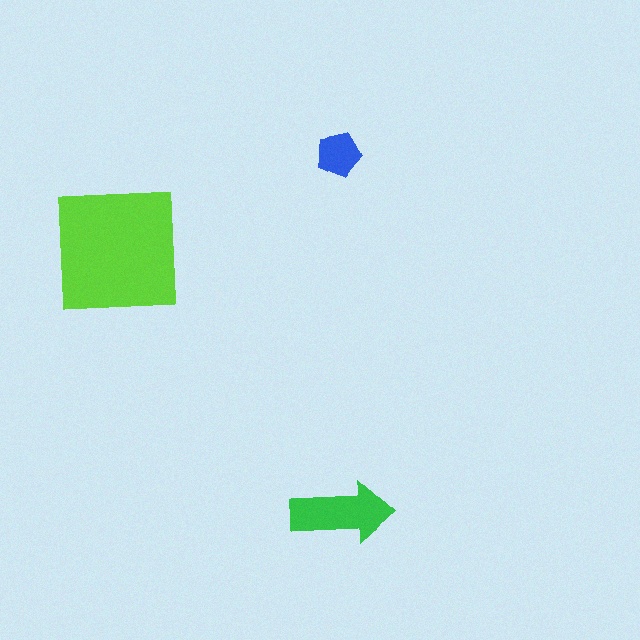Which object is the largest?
The lime square.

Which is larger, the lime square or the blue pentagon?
The lime square.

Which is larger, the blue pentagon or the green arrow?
The green arrow.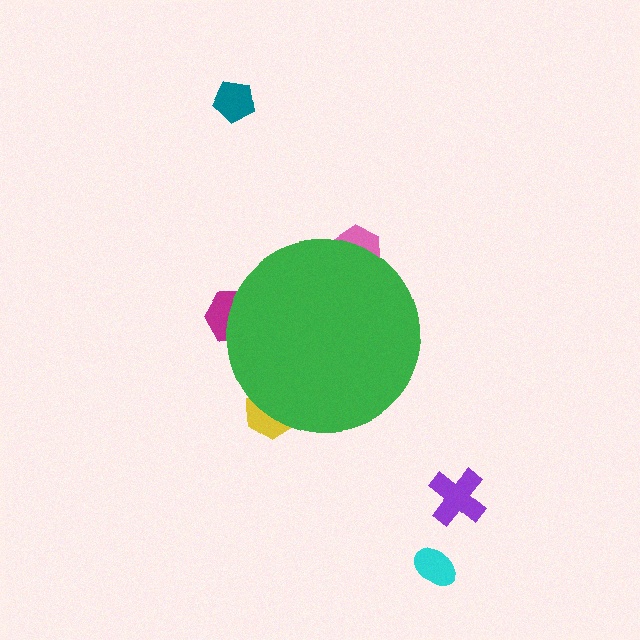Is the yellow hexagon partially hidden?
Yes, the yellow hexagon is partially hidden behind the green circle.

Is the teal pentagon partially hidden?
No, the teal pentagon is fully visible.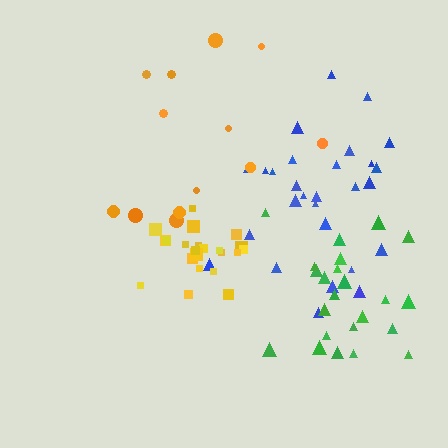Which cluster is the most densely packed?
Yellow.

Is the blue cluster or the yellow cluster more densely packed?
Yellow.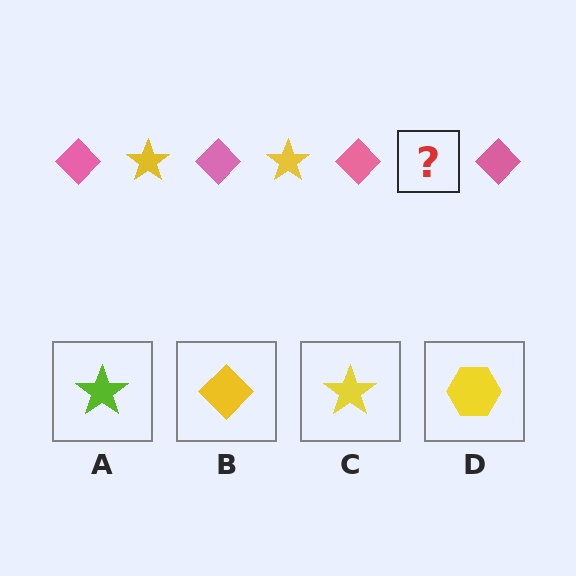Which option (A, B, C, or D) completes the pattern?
C.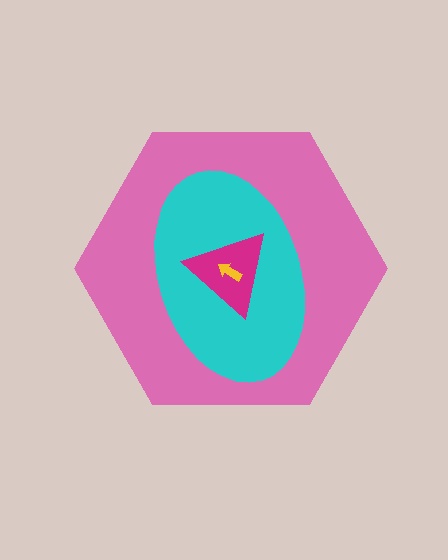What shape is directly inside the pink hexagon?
The cyan ellipse.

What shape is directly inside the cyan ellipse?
The magenta triangle.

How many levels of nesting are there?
4.